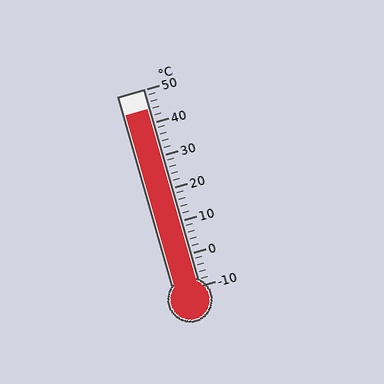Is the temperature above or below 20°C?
The temperature is above 20°C.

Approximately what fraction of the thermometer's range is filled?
The thermometer is filled to approximately 90% of its range.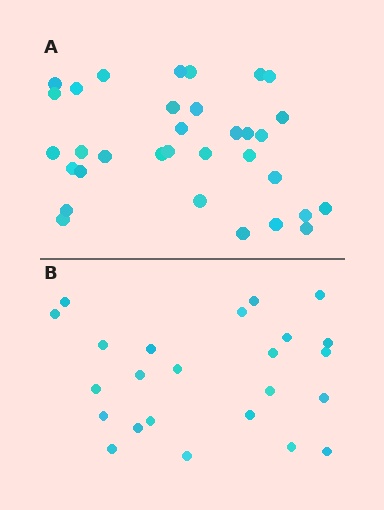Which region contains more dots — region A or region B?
Region A (the top region) has more dots.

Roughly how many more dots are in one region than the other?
Region A has roughly 8 or so more dots than region B.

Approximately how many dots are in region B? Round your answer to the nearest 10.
About 20 dots. (The exact count is 24, which rounds to 20.)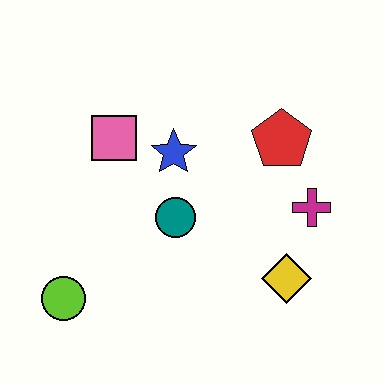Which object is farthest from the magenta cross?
The lime circle is farthest from the magenta cross.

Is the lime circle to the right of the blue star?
No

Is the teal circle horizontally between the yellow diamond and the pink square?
Yes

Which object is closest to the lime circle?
The teal circle is closest to the lime circle.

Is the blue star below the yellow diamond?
No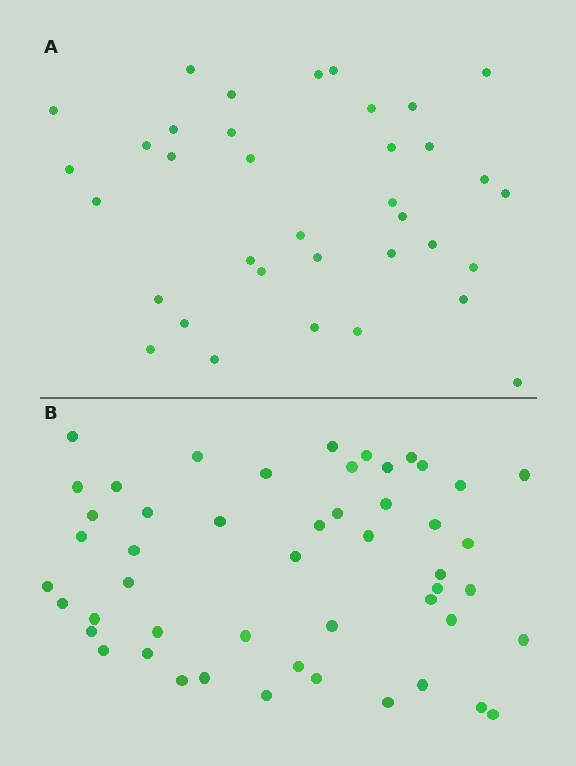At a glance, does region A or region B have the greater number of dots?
Region B (the bottom region) has more dots.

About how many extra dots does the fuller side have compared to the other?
Region B has approximately 15 more dots than region A.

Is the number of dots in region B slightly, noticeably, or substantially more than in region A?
Region B has noticeably more, but not dramatically so. The ratio is roughly 1.4 to 1.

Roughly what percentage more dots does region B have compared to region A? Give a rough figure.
About 40% more.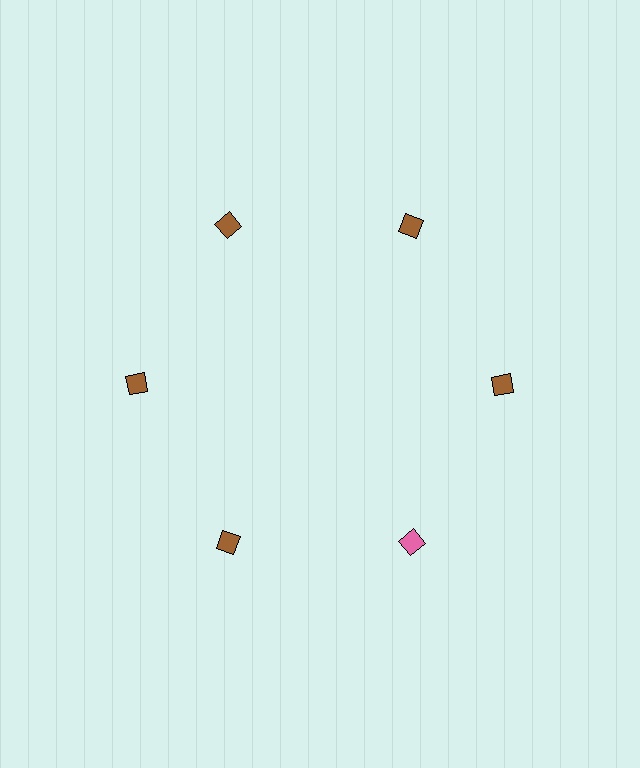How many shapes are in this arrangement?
There are 6 shapes arranged in a ring pattern.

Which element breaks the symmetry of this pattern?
The pink diamond at roughly the 5 o'clock position breaks the symmetry. All other shapes are brown diamonds.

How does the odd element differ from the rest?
It has a different color: pink instead of brown.